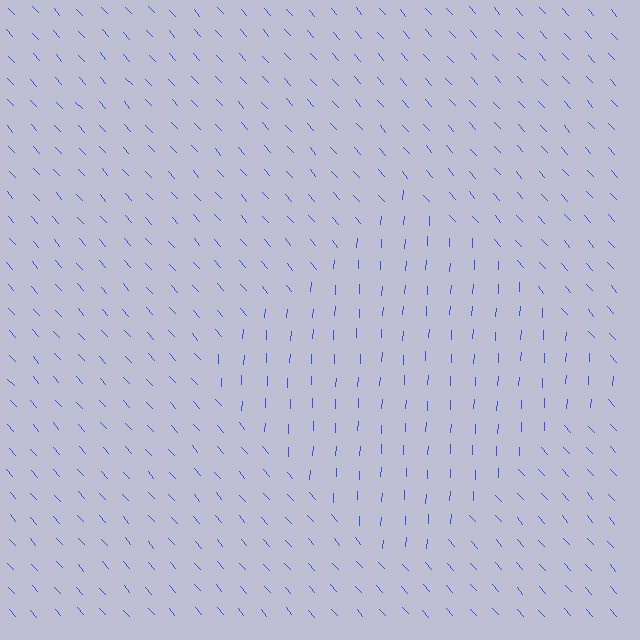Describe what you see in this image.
The image is filled with small blue line segments. A diamond region in the image has lines oriented differently from the surrounding lines, creating a visible texture boundary.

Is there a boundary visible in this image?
Yes, there is a texture boundary formed by a change in line orientation.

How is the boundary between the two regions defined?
The boundary is defined purely by a change in line orientation (approximately 45 degrees difference). All lines are the same color and thickness.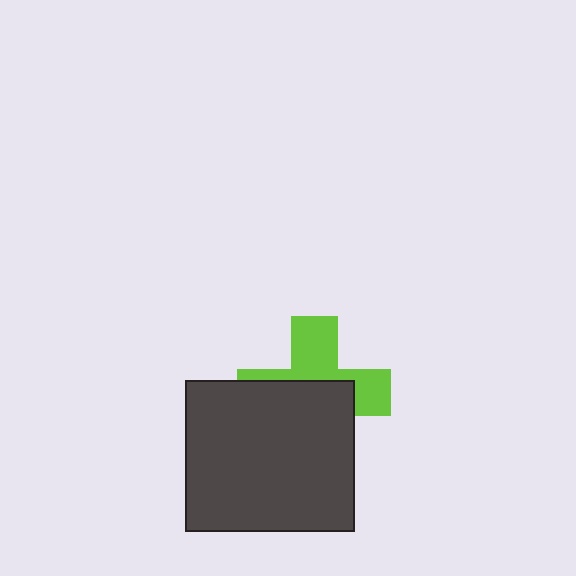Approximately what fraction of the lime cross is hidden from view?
Roughly 56% of the lime cross is hidden behind the dark gray rectangle.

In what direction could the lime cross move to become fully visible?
The lime cross could move up. That would shift it out from behind the dark gray rectangle entirely.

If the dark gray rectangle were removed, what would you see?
You would see the complete lime cross.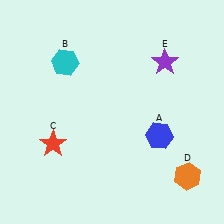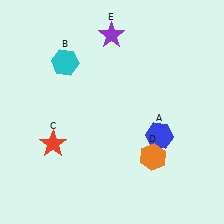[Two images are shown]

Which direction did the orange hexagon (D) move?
The orange hexagon (D) moved left.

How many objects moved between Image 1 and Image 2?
2 objects moved between the two images.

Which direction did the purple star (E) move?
The purple star (E) moved left.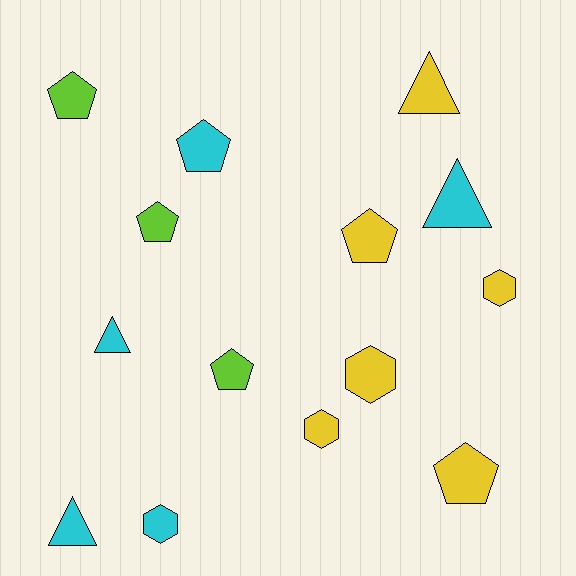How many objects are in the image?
There are 14 objects.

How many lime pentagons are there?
There are 3 lime pentagons.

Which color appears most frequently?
Yellow, with 6 objects.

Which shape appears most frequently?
Pentagon, with 6 objects.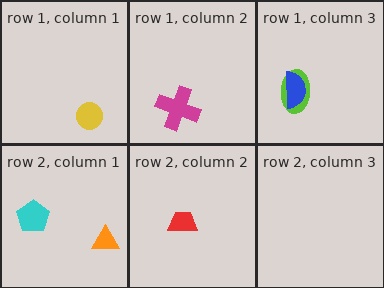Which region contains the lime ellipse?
The row 1, column 3 region.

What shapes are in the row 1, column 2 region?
The magenta cross.